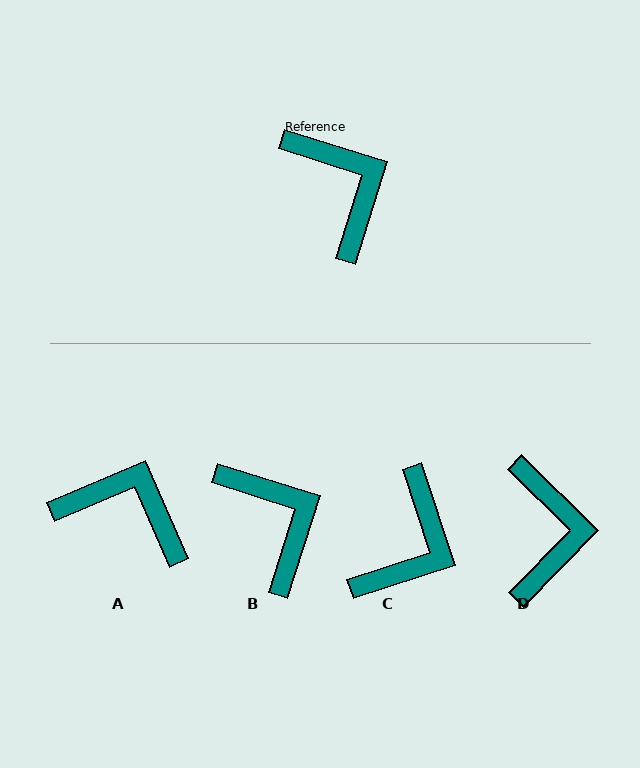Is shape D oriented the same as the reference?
No, it is off by about 27 degrees.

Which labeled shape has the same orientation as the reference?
B.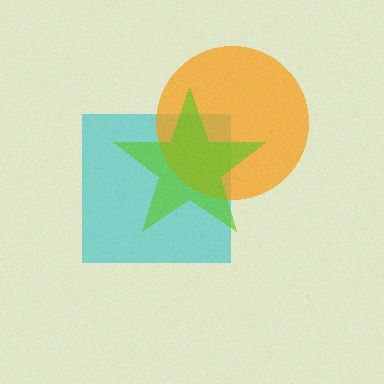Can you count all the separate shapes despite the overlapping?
Yes, there are 3 separate shapes.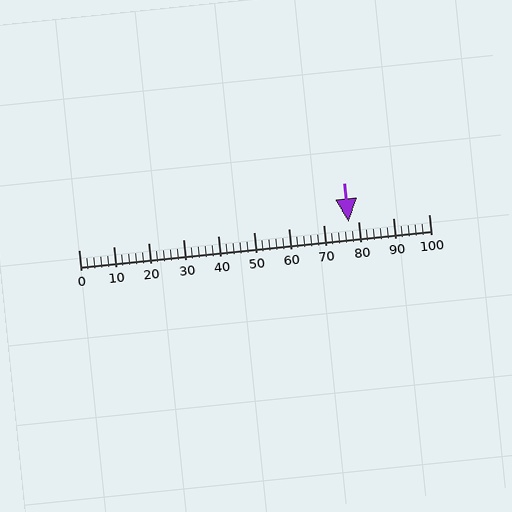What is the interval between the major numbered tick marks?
The major tick marks are spaced 10 units apart.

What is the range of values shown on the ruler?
The ruler shows values from 0 to 100.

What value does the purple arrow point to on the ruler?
The purple arrow points to approximately 77.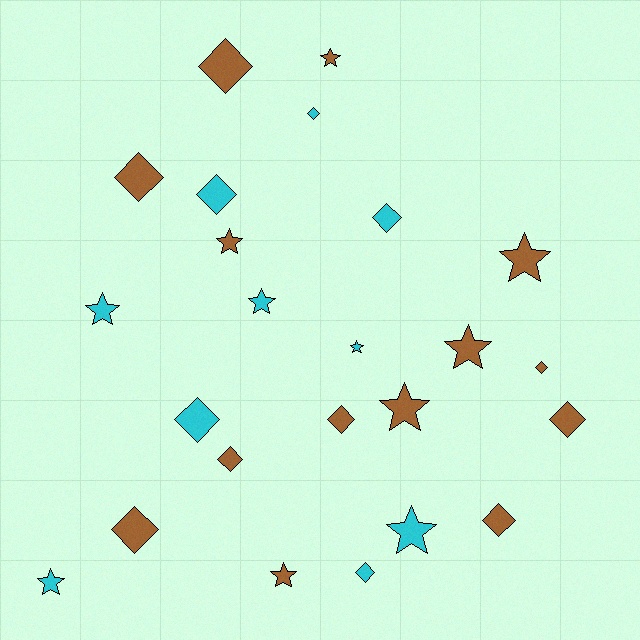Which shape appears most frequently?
Diamond, with 13 objects.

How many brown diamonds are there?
There are 8 brown diamonds.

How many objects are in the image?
There are 24 objects.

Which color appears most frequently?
Brown, with 14 objects.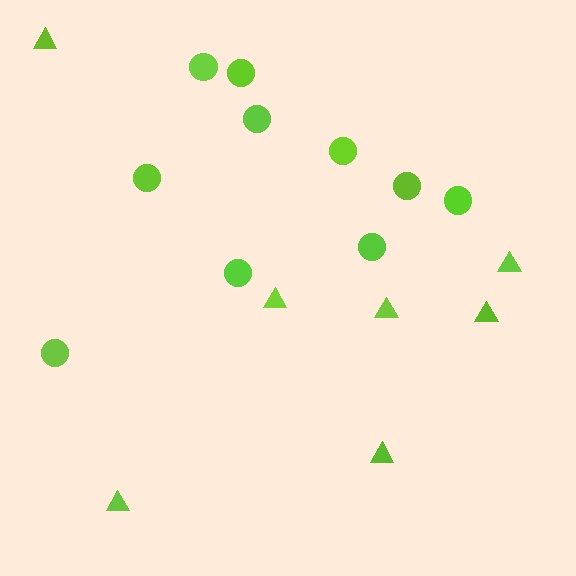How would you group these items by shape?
There are 2 groups: one group of circles (10) and one group of triangles (7).